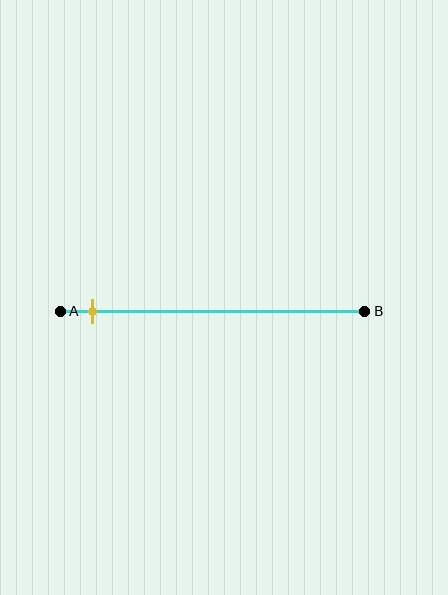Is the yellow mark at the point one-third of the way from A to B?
No, the mark is at about 10% from A, not at the 33% one-third point.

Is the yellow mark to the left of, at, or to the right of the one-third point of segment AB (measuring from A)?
The yellow mark is to the left of the one-third point of segment AB.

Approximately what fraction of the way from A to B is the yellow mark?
The yellow mark is approximately 10% of the way from A to B.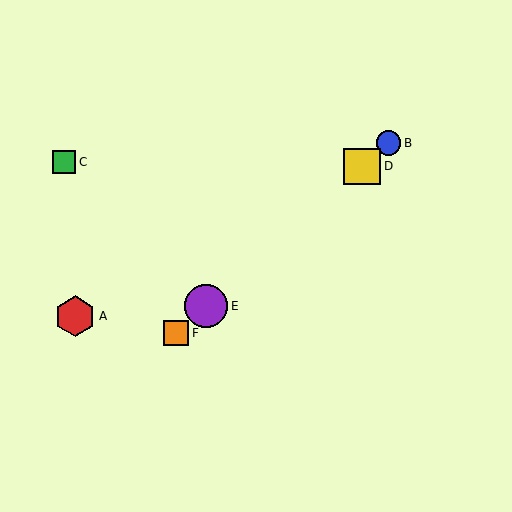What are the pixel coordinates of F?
Object F is at (176, 333).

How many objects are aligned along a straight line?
4 objects (B, D, E, F) are aligned along a straight line.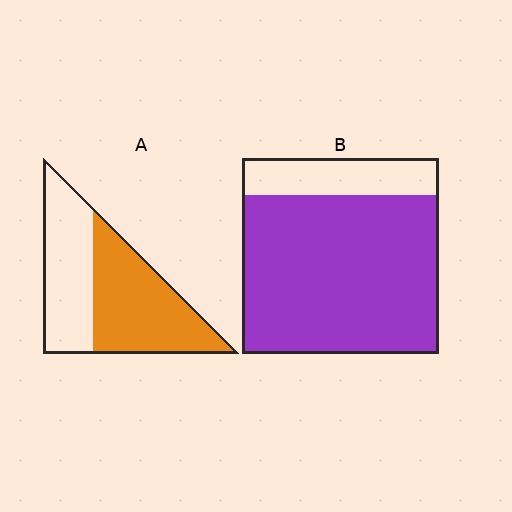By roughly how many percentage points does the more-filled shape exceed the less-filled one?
By roughly 25 percentage points (B over A).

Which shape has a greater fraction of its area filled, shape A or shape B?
Shape B.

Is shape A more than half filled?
Yes.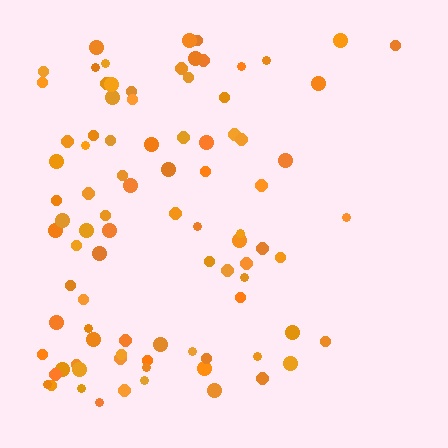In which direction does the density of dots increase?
From right to left, with the left side densest.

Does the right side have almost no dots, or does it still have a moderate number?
Still a moderate number, just noticeably fewer than the left.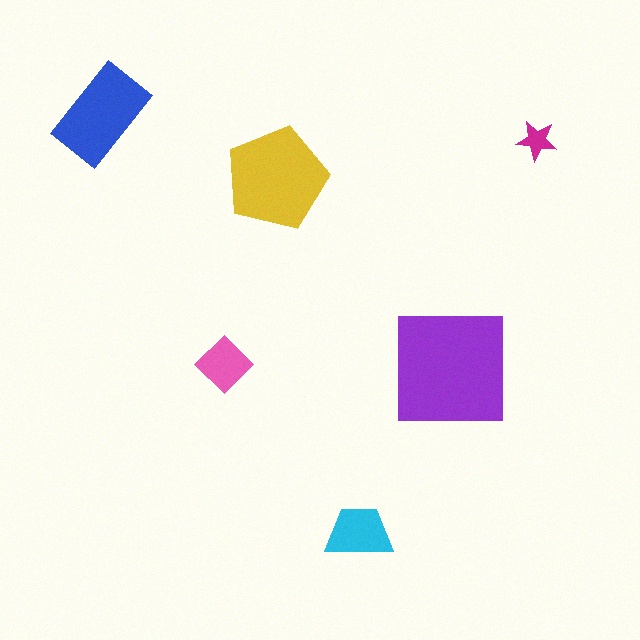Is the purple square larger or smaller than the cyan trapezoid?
Larger.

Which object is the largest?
The purple square.